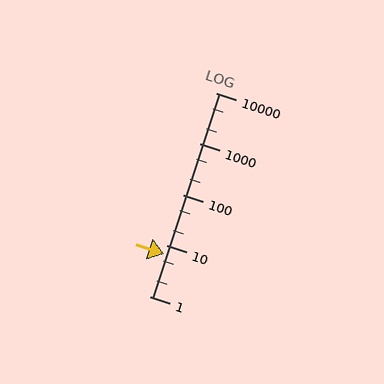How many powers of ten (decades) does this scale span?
The scale spans 4 decades, from 1 to 10000.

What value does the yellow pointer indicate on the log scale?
The pointer indicates approximately 6.9.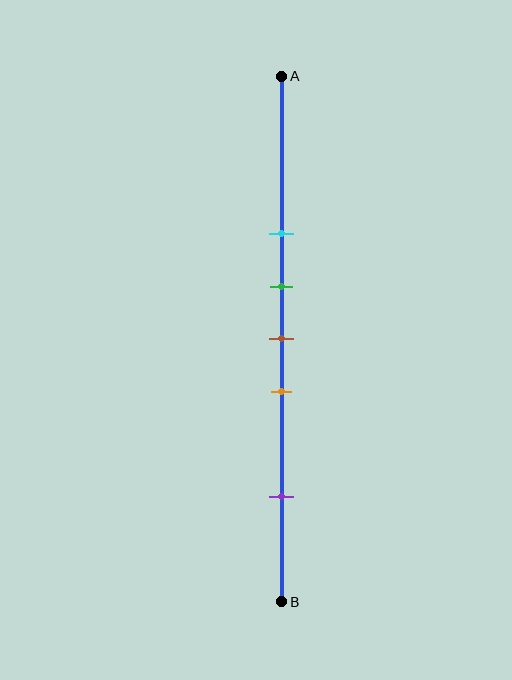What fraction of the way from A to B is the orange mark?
The orange mark is approximately 60% (0.6) of the way from A to B.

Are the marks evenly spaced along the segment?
No, the marks are not evenly spaced.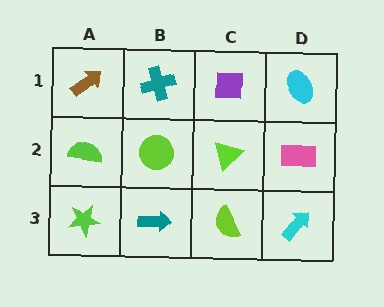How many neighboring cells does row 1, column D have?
2.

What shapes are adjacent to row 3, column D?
A pink rectangle (row 2, column D), a lime semicircle (row 3, column C).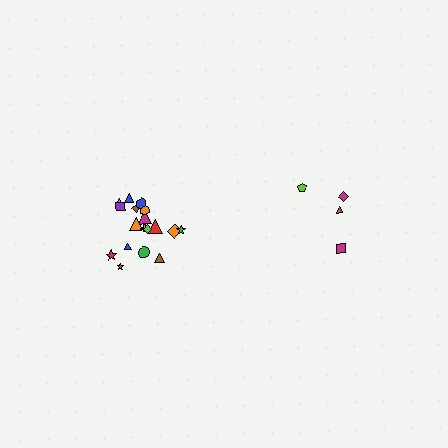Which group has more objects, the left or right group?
The left group.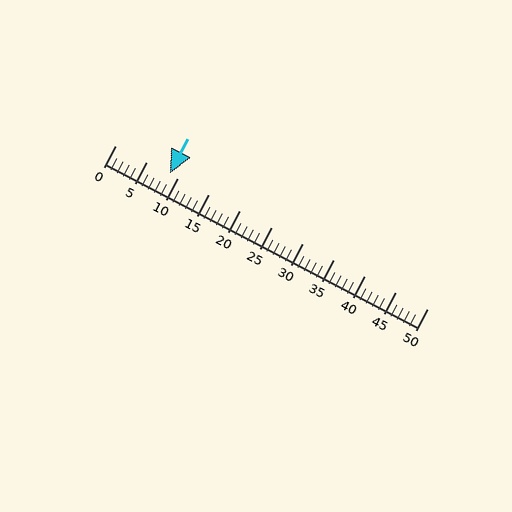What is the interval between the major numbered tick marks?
The major tick marks are spaced 5 units apart.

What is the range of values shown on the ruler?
The ruler shows values from 0 to 50.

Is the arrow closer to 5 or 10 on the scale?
The arrow is closer to 10.